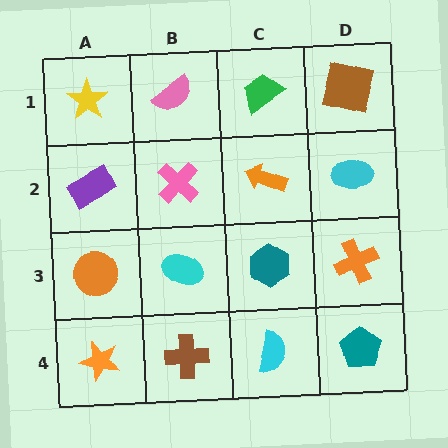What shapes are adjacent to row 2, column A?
A yellow star (row 1, column A), an orange circle (row 3, column A), a pink cross (row 2, column B).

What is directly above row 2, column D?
A brown square.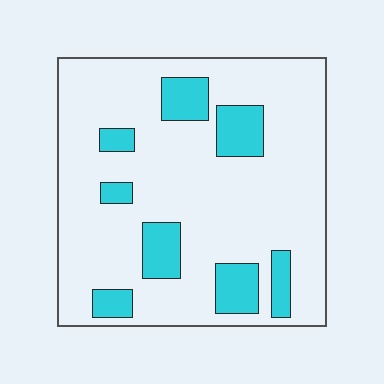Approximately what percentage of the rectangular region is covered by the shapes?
Approximately 20%.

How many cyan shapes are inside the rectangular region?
8.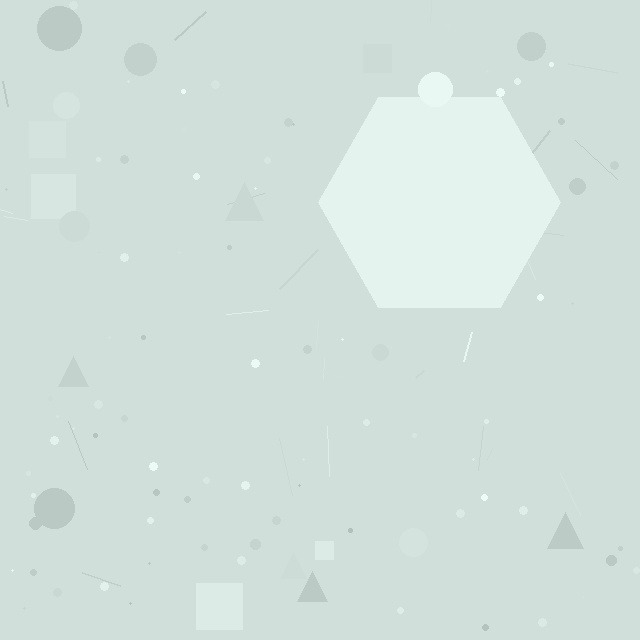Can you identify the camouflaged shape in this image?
The camouflaged shape is a hexagon.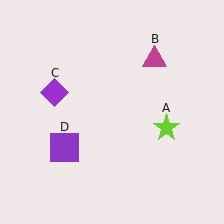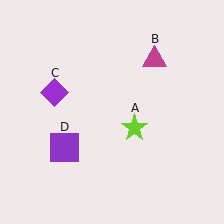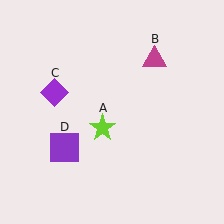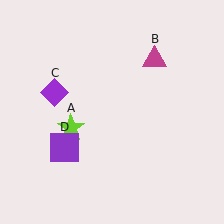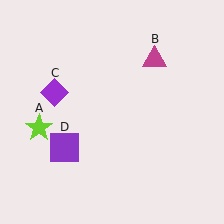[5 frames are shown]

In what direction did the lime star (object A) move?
The lime star (object A) moved left.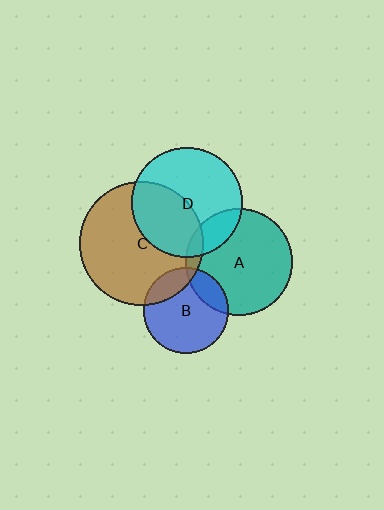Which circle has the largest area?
Circle C (brown).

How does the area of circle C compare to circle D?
Approximately 1.3 times.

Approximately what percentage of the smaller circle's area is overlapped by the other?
Approximately 5%.